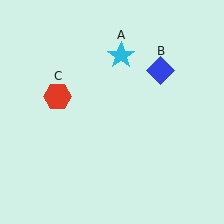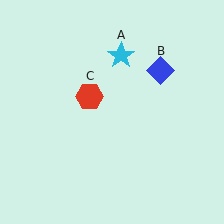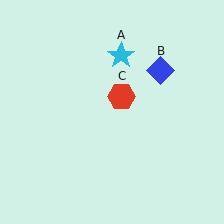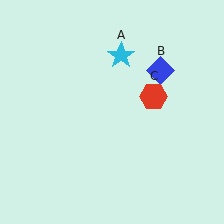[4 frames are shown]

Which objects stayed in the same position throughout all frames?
Cyan star (object A) and blue diamond (object B) remained stationary.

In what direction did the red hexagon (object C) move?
The red hexagon (object C) moved right.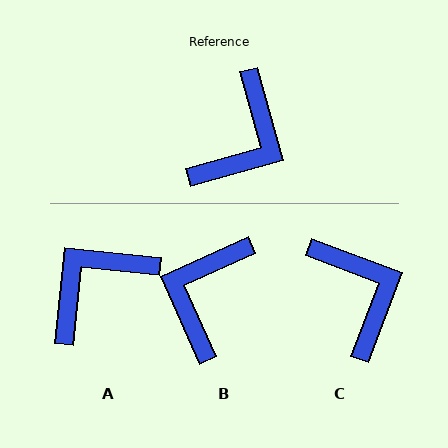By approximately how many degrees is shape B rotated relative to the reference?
Approximately 171 degrees clockwise.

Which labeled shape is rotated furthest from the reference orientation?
B, about 171 degrees away.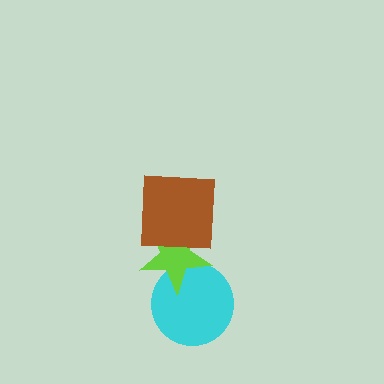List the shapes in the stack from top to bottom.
From top to bottom: the brown square, the lime star, the cyan circle.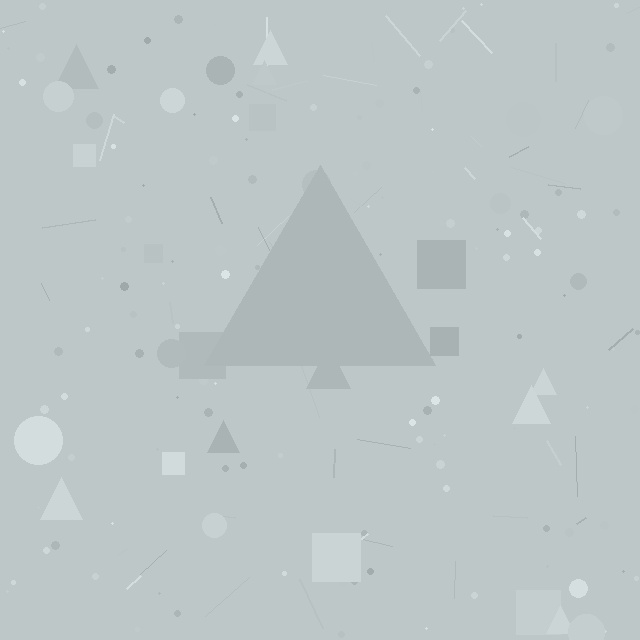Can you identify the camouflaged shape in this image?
The camouflaged shape is a triangle.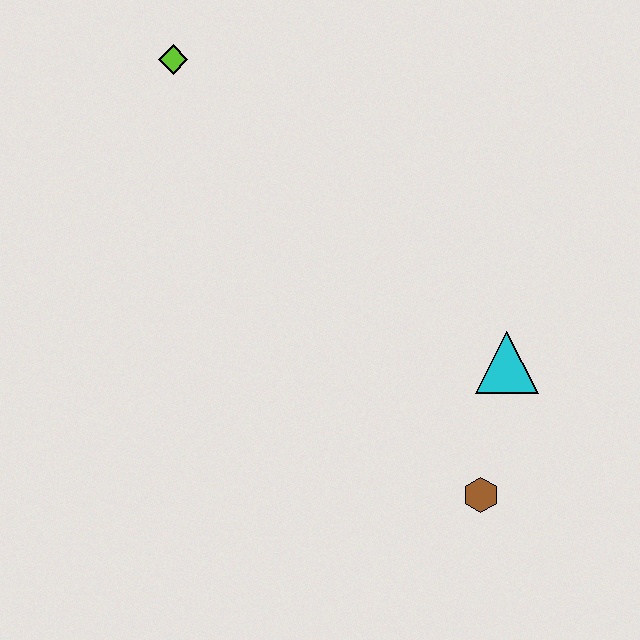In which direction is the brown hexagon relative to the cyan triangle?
The brown hexagon is below the cyan triangle.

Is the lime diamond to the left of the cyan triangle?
Yes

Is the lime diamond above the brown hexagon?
Yes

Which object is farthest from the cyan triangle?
The lime diamond is farthest from the cyan triangle.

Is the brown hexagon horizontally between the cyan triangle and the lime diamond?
Yes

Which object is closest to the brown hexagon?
The cyan triangle is closest to the brown hexagon.